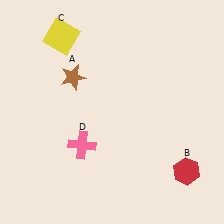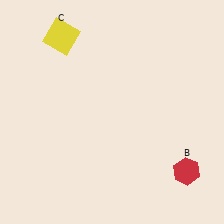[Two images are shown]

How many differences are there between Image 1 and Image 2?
There are 2 differences between the two images.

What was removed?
The brown star (A), the pink cross (D) were removed in Image 2.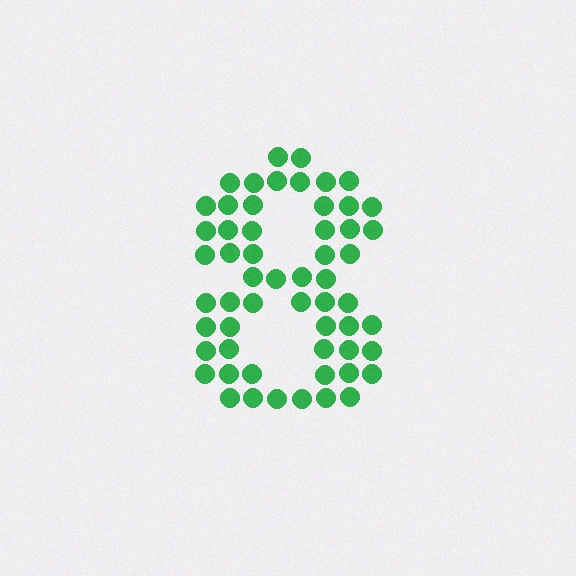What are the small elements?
The small elements are circles.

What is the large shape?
The large shape is the digit 8.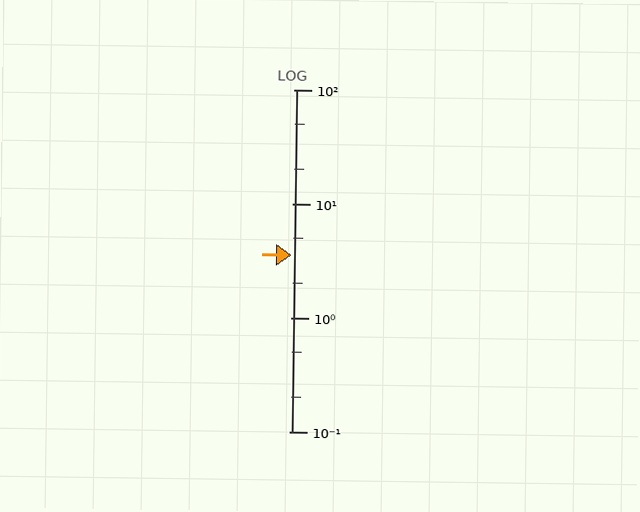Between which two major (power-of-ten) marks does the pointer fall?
The pointer is between 1 and 10.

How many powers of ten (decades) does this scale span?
The scale spans 3 decades, from 0.1 to 100.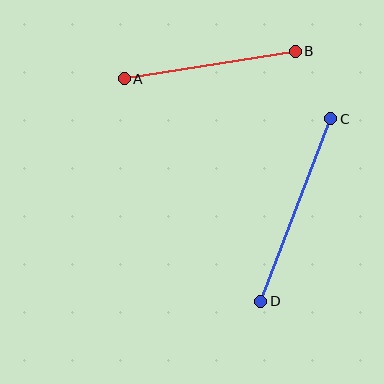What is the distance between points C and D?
The distance is approximately 196 pixels.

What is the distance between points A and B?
The distance is approximately 173 pixels.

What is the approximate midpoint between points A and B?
The midpoint is at approximately (210, 65) pixels.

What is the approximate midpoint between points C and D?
The midpoint is at approximately (296, 210) pixels.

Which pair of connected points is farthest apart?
Points C and D are farthest apart.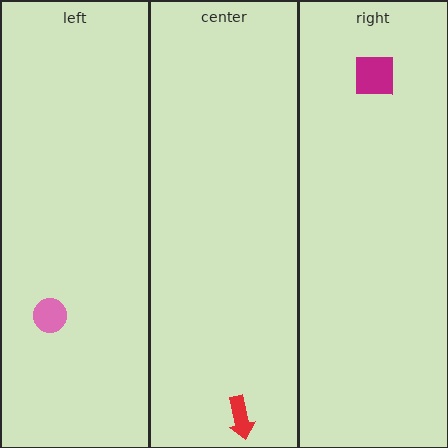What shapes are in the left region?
The pink circle.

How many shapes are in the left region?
1.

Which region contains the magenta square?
The right region.